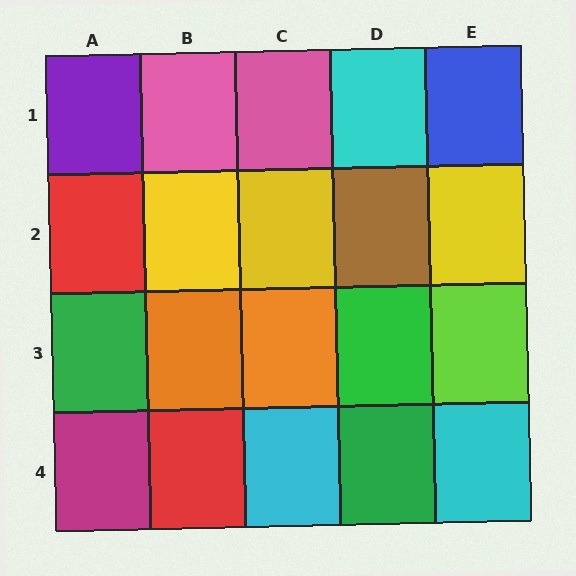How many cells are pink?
2 cells are pink.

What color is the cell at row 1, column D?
Cyan.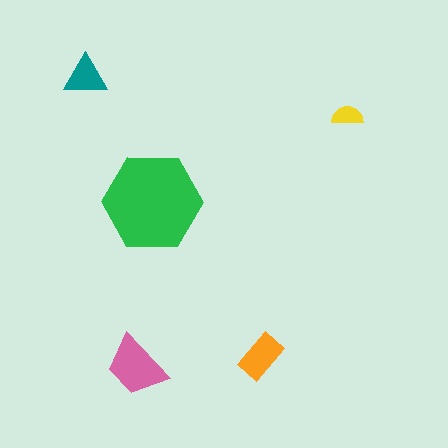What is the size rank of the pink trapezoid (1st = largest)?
2nd.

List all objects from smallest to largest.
The yellow semicircle, the teal triangle, the orange rectangle, the pink trapezoid, the green hexagon.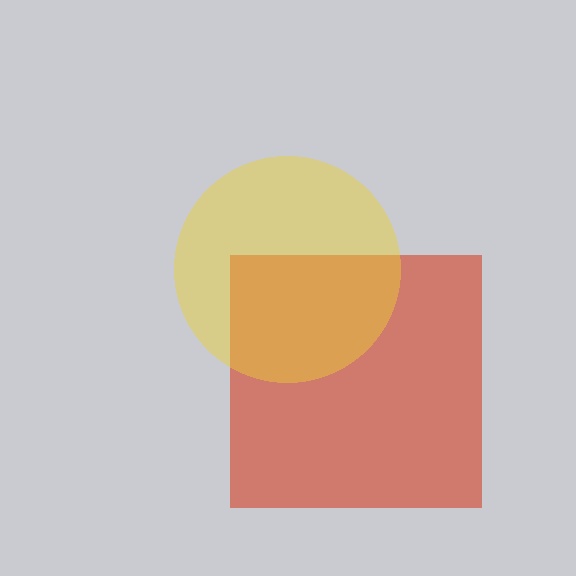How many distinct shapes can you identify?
There are 2 distinct shapes: a red square, a yellow circle.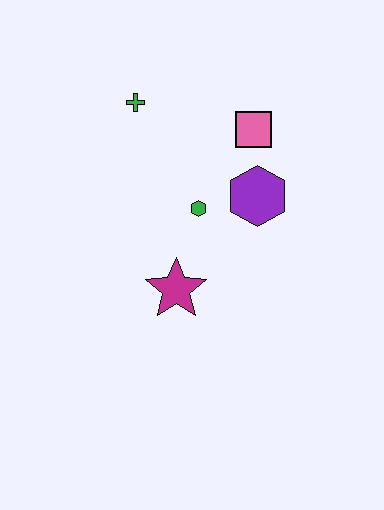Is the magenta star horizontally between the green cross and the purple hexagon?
Yes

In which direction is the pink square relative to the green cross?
The pink square is to the right of the green cross.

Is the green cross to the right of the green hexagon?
No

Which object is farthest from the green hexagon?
The green cross is farthest from the green hexagon.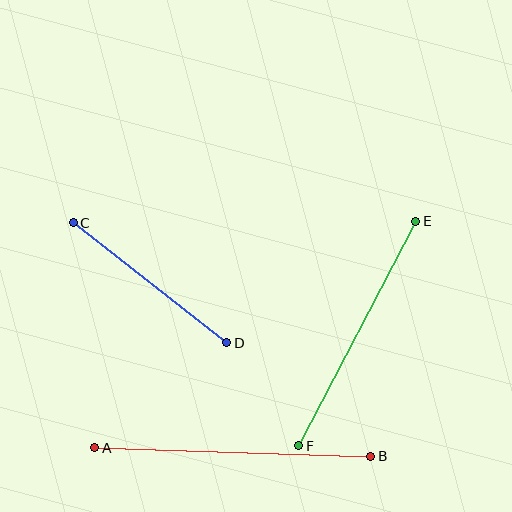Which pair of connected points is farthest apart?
Points A and B are farthest apart.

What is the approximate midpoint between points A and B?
The midpoint is at approximately (233, 452) pixels.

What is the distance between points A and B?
The distance is approximately 276 pixels.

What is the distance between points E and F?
The distance is approximately 253 pixels.